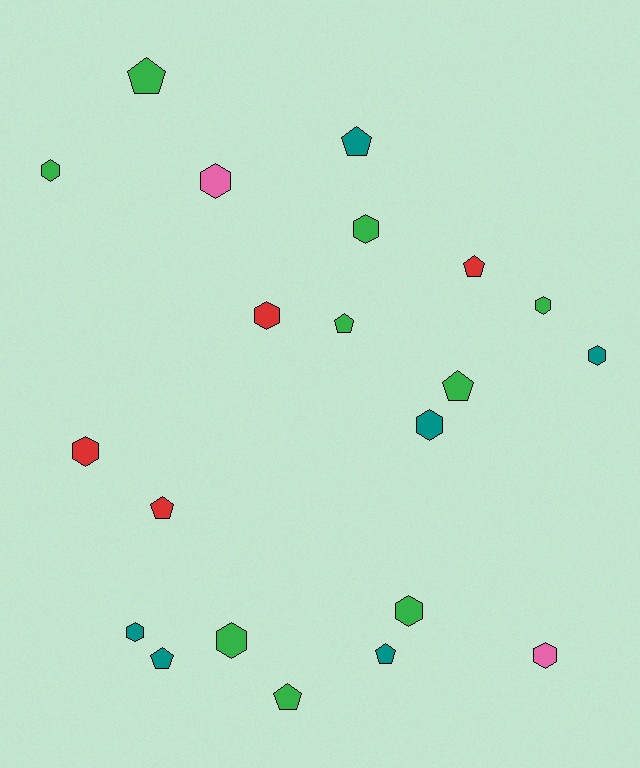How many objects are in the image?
There are 21 objects.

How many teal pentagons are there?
There are 3 teal pentagons.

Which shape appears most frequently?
Hexagon, with 12 objects.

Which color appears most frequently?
Green, with 9 objects.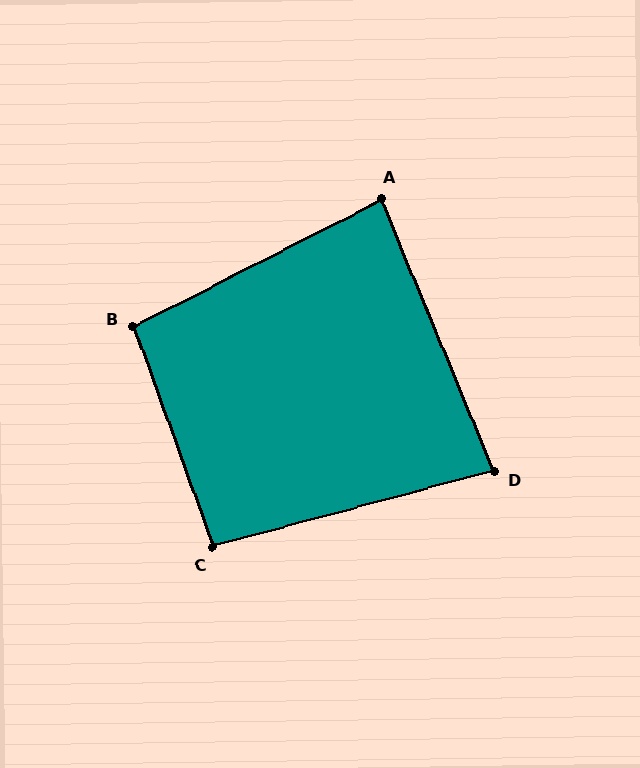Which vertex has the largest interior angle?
B, at approximately 97 degrees.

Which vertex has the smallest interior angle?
D, at approximately 83 degrees.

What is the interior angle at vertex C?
Approximately 95 degrees (approximately right).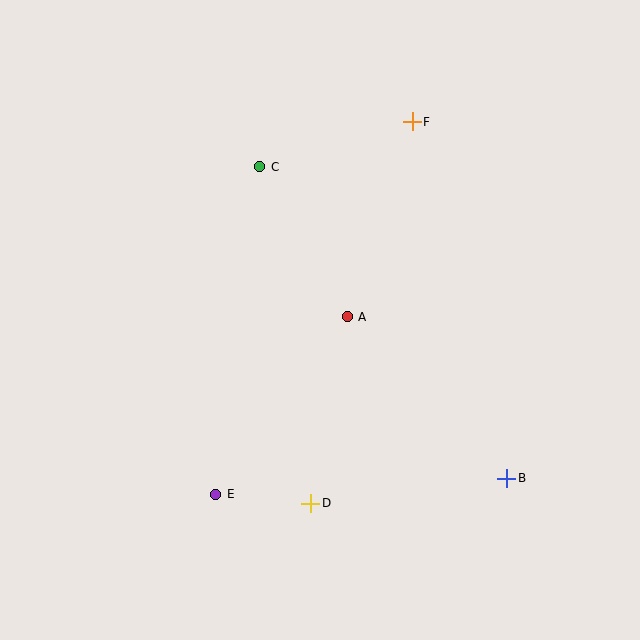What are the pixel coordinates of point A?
Point A is at (347, 317).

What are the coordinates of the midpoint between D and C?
The midpoint between D and C is at (285, 335).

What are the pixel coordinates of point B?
Point B is at (507, 478).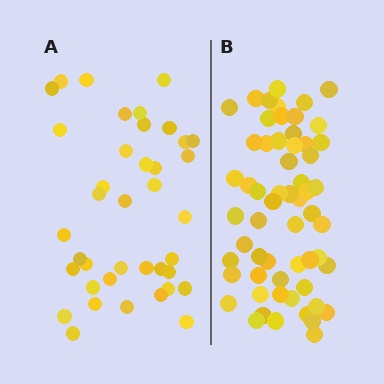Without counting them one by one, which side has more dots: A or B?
Region B (the right region) has more dots.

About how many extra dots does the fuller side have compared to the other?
Region B has approximately 20 more dots than region A.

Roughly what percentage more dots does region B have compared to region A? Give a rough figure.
About 50% more.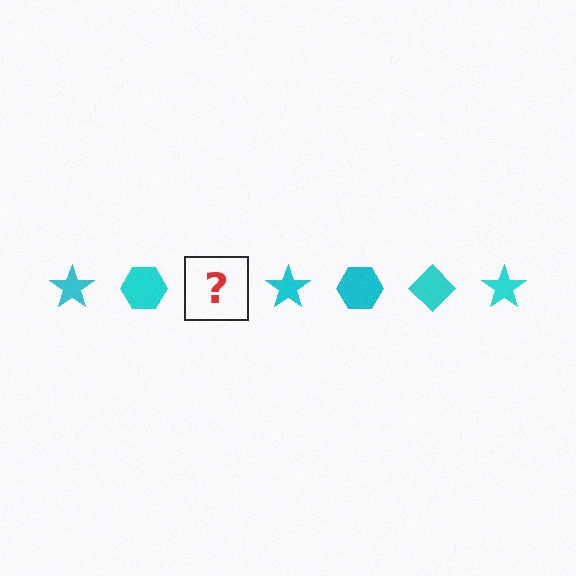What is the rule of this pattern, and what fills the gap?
The rule is that the pattern cycles through star, hexagon, diamond shapes in cyan. The gap should be filled with a cyan diamond.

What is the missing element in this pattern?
The missing element is a cyan diamond.